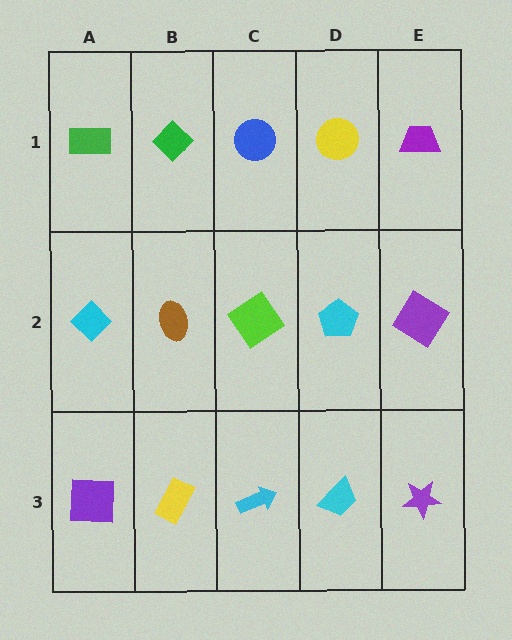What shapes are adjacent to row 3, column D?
A cyan pentagon (row 2, column D), a cyan arrow (row 3, column C), a purple star (row 3, column E).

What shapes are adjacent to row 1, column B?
A brown ellipse (row 2, column B), a green rectangle (row 1, column A), a blue circle (row 1, column C).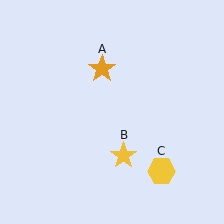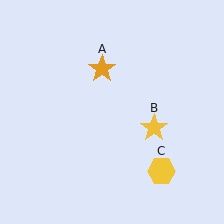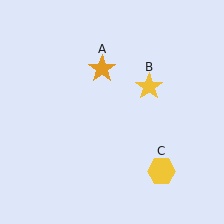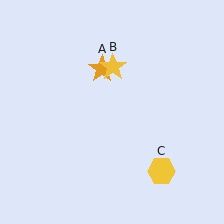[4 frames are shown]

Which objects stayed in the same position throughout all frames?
Orange star (object A) and yellow hexagon (object C) remained stationary.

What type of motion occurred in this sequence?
The yellow star (object B) rotated counterclockwise around the center of the scene.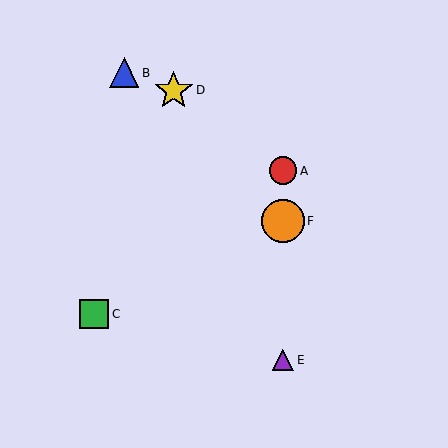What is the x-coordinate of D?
Object D is at x≈174.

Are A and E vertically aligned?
Yes, both are at x≈283.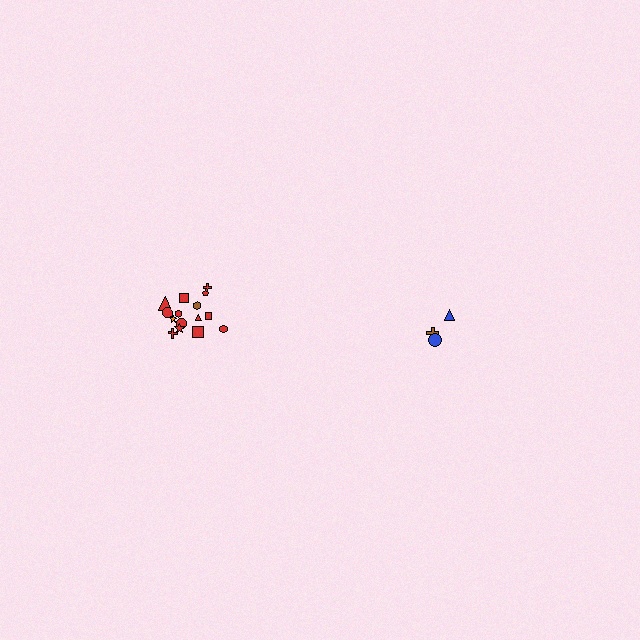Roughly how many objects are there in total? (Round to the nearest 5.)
Roughly 20 objects in total.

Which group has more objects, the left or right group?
The left group.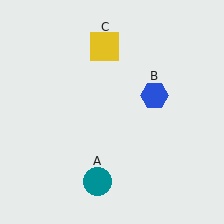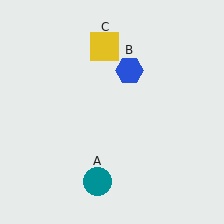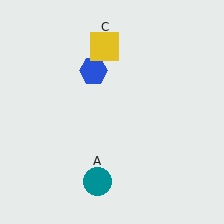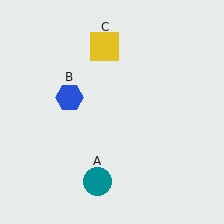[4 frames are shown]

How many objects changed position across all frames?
1 object changed position: blue hexagon (object B).